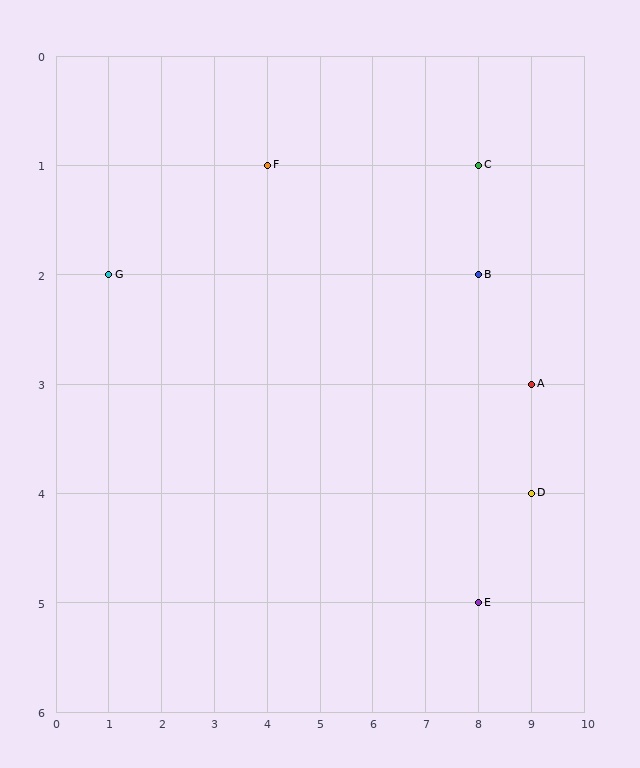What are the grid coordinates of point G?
Point G is at grid coordinates (1, 2).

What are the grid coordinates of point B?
Point B is at grid coordinates (8, 2).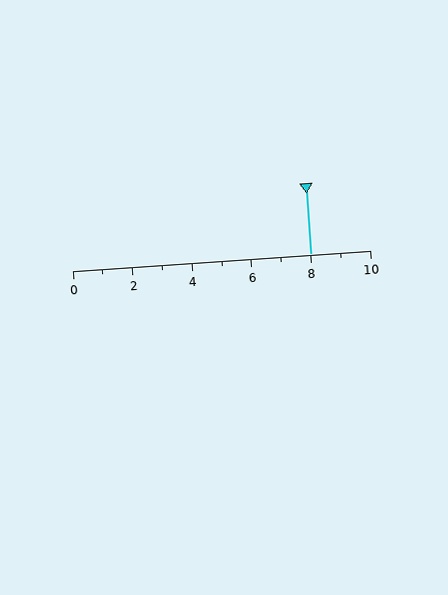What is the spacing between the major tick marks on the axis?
The major ticks are spaced 2 apart.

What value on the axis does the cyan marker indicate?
The marker indicates approximately 8.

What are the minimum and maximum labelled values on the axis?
The axis runs from 0 to 10.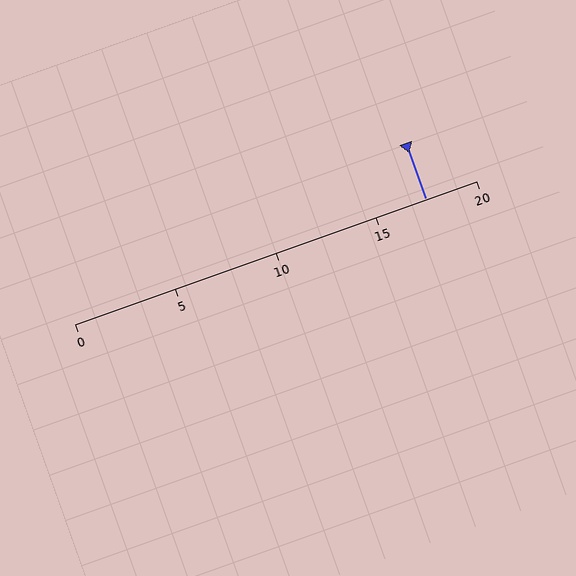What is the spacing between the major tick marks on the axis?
The major ticks are spaced 5 apart.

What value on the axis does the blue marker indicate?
The marker indicates approximately 17.5.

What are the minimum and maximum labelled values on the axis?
The axis runs from 0 to 20.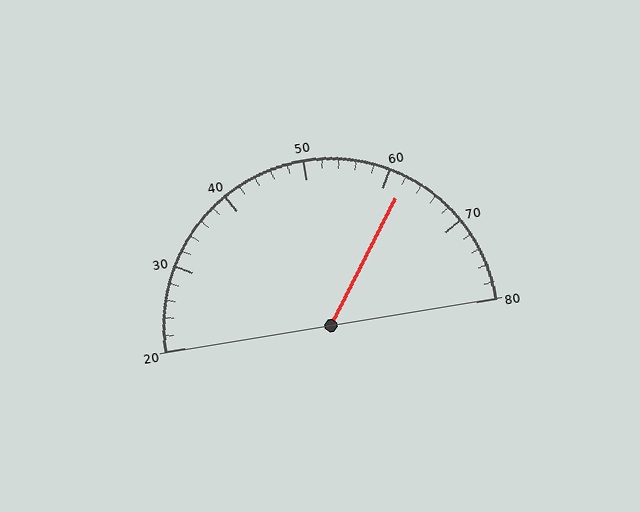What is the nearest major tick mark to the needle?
The nearest major tick mark is 60.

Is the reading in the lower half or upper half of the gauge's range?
The reading is in the upper half of the range (20 to 80).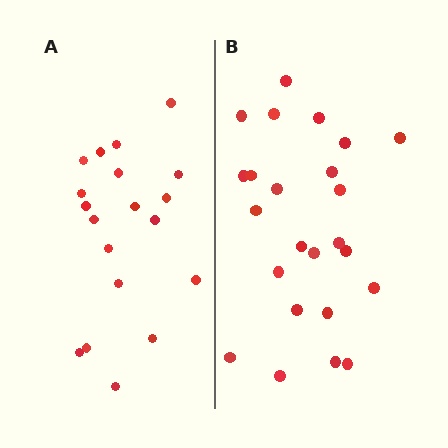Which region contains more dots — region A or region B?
Region B (the right region) has more dots.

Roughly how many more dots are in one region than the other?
Region B has about 5 more dots than region A.